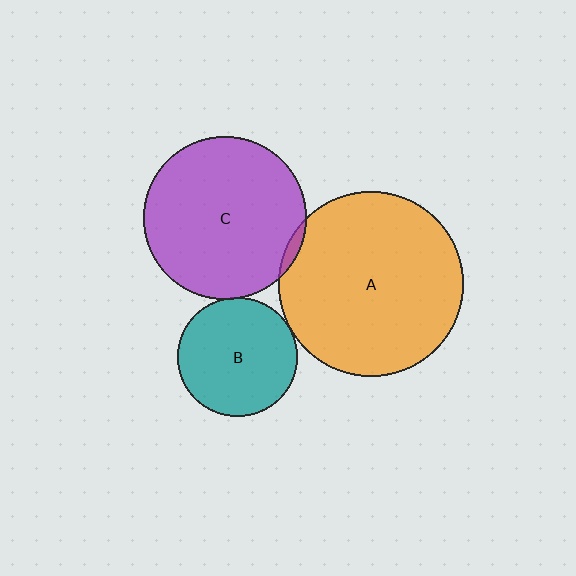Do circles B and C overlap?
Yes.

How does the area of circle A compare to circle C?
Approximately 1.3 times.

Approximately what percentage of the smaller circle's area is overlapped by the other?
Approximately 5%.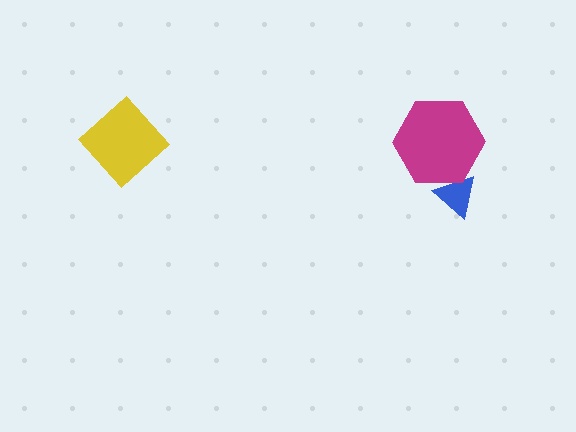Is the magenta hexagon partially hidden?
No, no other shape covers it.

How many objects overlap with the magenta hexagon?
1 object overlaps with the magenta hexagon.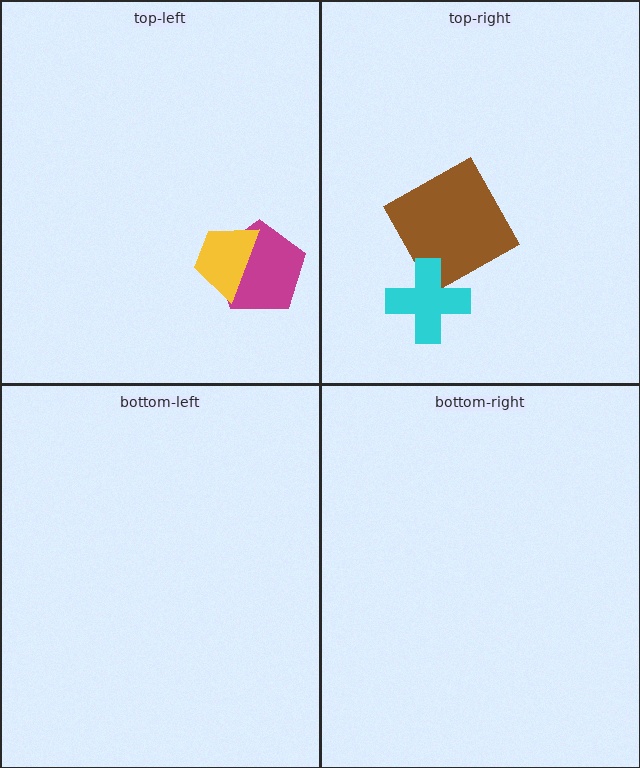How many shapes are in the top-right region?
2.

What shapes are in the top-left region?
The magenta pentagon, the yellow trapezoid.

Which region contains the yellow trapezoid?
The top-left region.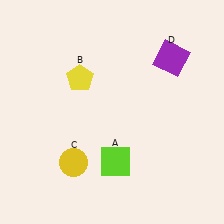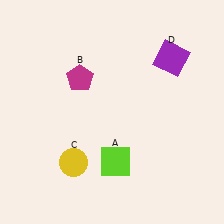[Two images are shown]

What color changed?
The pentagon (B) changed from yellow in Image 1 to magenta in Image 2.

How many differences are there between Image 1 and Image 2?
There is 1 difference between the two images.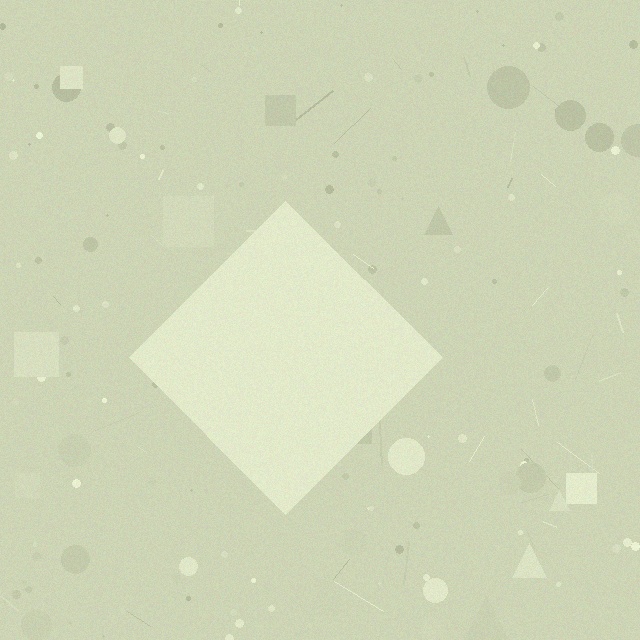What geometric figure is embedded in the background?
A diamond is embedded in the background.